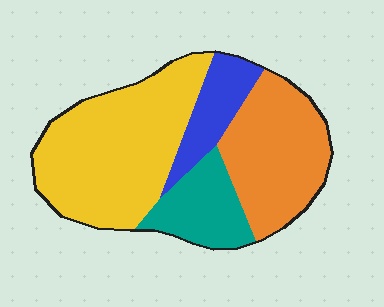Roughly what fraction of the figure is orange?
Orange takes up between a quarter and a half of the figure.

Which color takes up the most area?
Yellow, at roughly 45%.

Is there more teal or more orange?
Orange.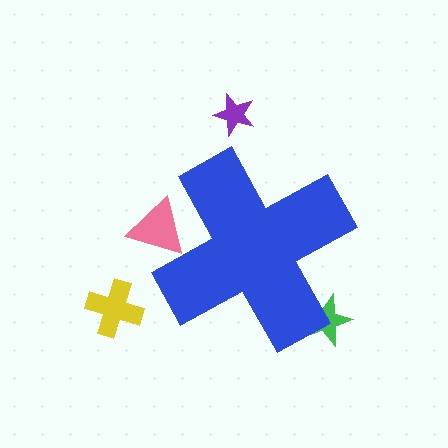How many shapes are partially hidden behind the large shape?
2 shapes are partially hidden.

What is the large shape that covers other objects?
A blue cross.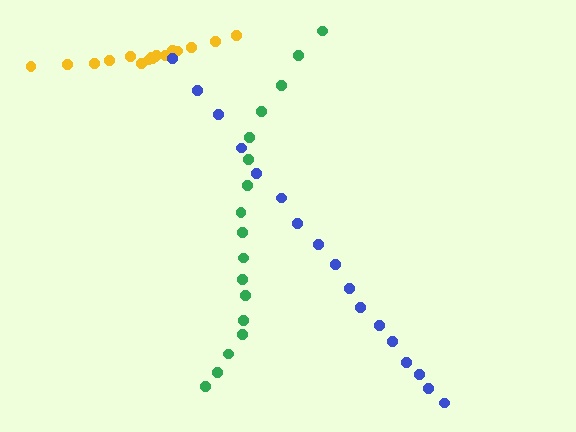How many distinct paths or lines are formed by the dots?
There are 3 distinct paths.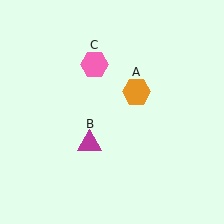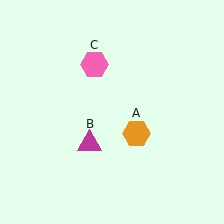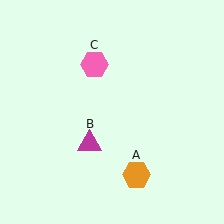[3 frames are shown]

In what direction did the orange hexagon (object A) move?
The orange hexagon (object A) moved down.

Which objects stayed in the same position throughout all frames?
Magenta triangle (object B) and pink hexagon (object C) remained stationary.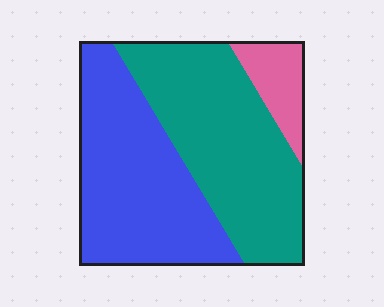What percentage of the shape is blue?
Blue covers around 45% of the shape.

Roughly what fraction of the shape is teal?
Teal covers 46% of the shape.